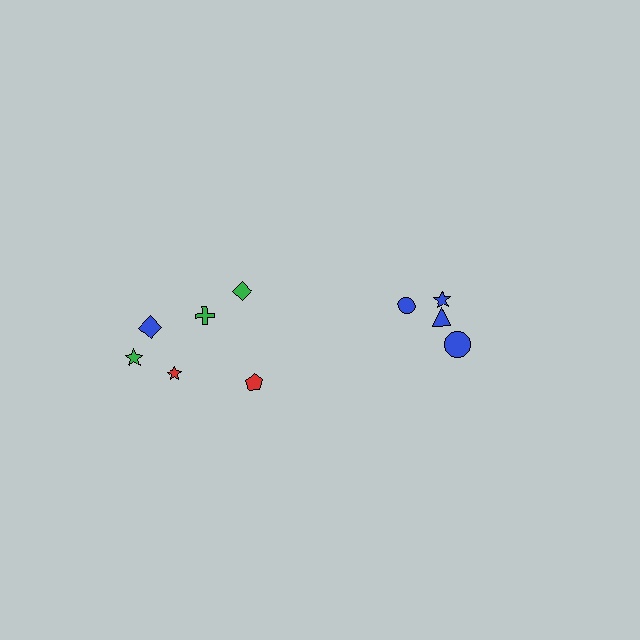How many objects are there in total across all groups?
There are 10 objects.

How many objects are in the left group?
There are 6 objects.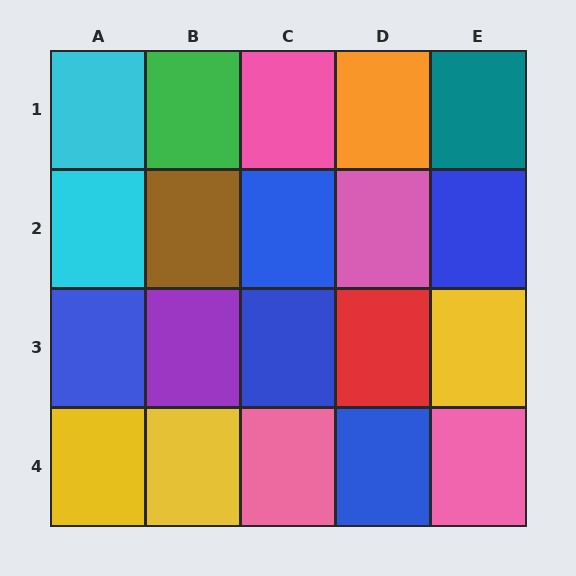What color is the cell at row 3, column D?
Red.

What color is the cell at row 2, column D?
Pink.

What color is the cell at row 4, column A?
Yellow.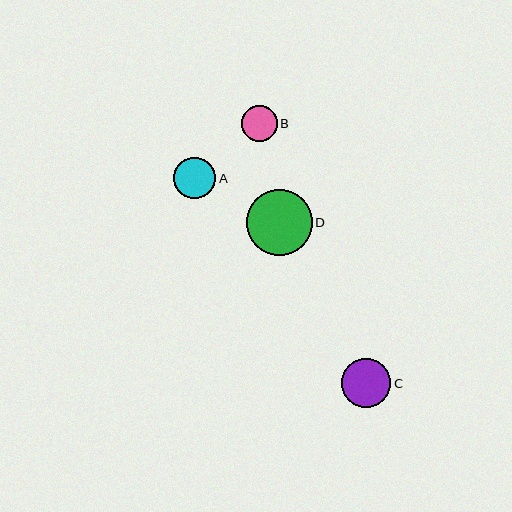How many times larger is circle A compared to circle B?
Circle A is approximately 1.2 times the size of circle B.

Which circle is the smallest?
Circle B is the smallest with a size of approximately 36 pixels.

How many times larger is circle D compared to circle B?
Circle D is approximately 1.8 times the size of circle B.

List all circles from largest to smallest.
From largest to smallest: D, C, A, B.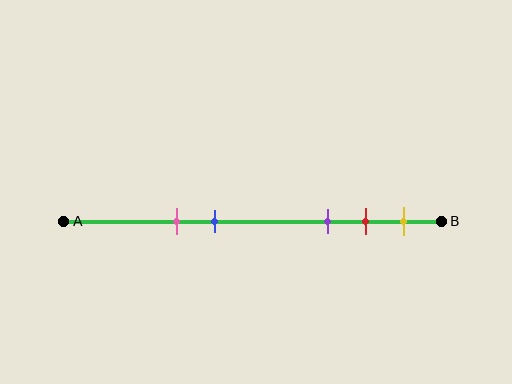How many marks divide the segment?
There are 5 marks dividing the segment.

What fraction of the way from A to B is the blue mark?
The blue mark is approximately 40% (0.4) of the way from A to B.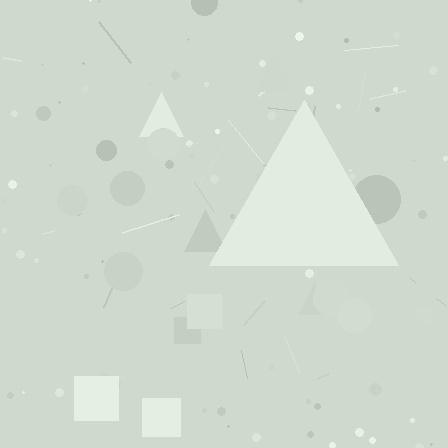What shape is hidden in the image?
A triangle is hidden in the image.